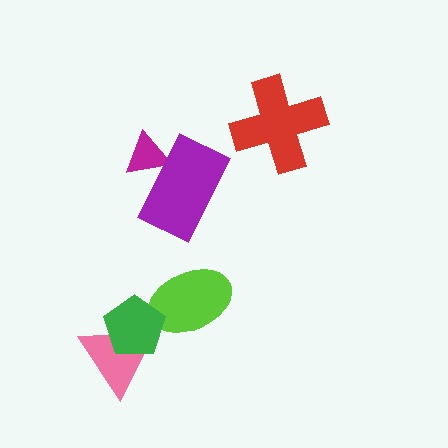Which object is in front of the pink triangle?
The green pentagon is in front of the pink triangle.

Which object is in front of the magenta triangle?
The purple rectangle is in front of the magenta triangle.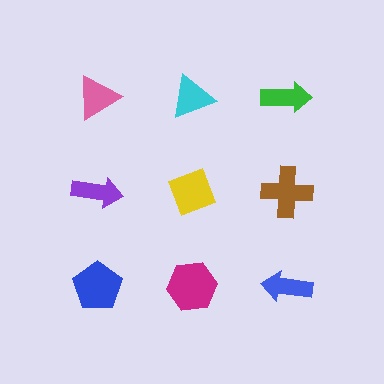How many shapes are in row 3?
3 shapes.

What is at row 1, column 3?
A green arrow.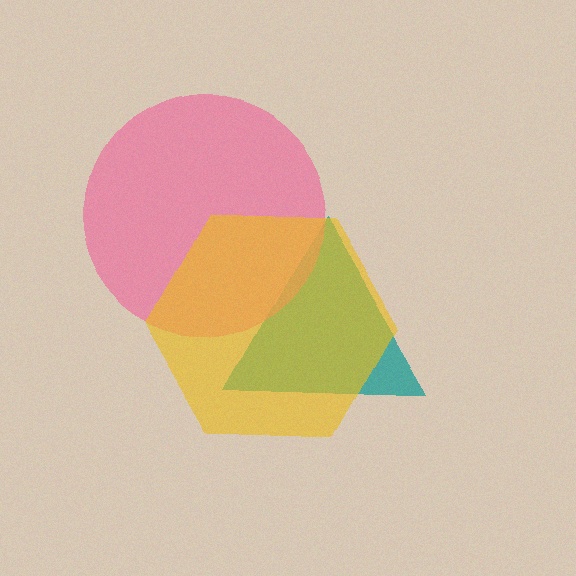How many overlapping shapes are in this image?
There are 3 overlapping shapes in the image.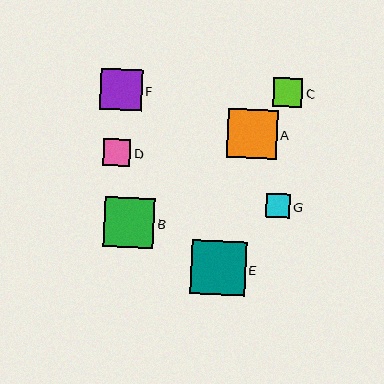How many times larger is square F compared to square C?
Square F is approximately 1.4 times the size of square C.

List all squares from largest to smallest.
From largest to smallest: E, B, A, F, C, D, G.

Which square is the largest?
Square E is the largest with a size of approximately 55 pixels.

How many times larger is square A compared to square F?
Square A is approximately 1.2 times the size of square F.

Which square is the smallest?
Square G is the smallest with a size of approximately 24 pixels.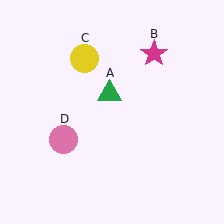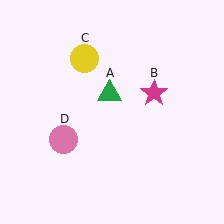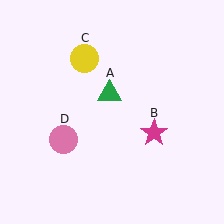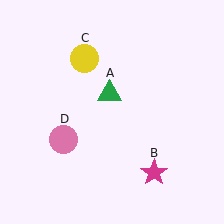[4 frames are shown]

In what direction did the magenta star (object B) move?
The magenta star (object B) moved down.